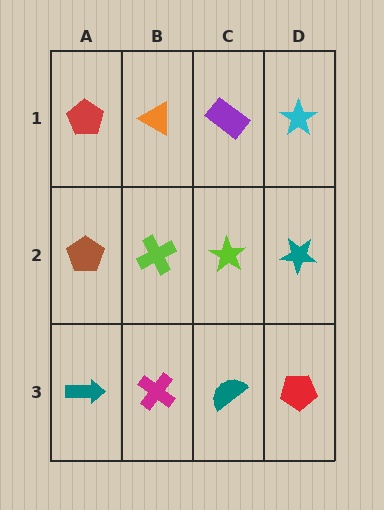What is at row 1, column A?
A red pentagon.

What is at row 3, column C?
A teal semicircle.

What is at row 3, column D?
A red pentagon.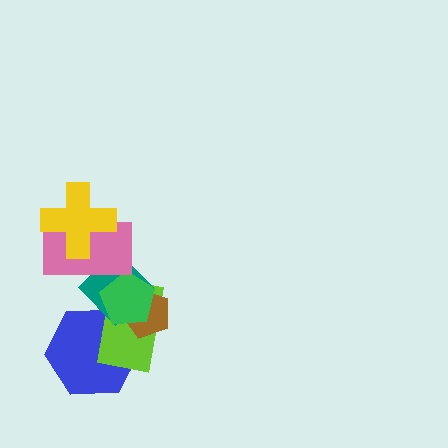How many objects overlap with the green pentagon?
5 objects overlap with the green pentagon.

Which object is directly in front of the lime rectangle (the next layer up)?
The brown pentagon is directly in front of the lime rectangle.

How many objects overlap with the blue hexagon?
4 objects overlap with the blue hexagon.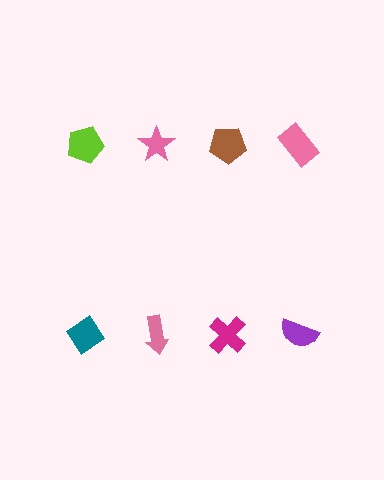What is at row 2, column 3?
A magenta cross.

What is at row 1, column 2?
A pink star.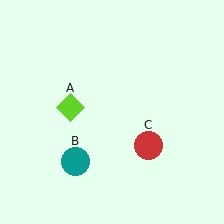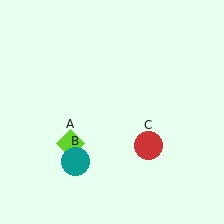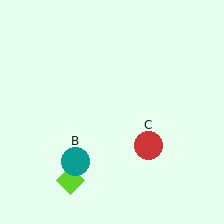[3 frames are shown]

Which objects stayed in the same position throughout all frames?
Teal circle (object B) and red circle (object C) remained stationary.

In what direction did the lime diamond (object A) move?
The lime diamond (object A) moved down.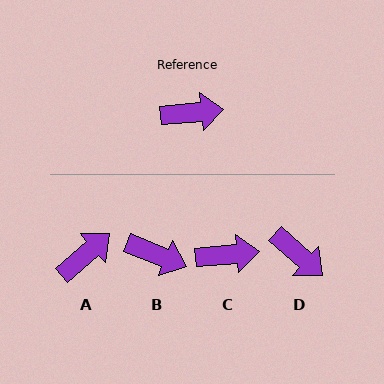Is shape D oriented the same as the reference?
No, it is off by about 47 degrees.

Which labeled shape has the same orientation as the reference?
C.